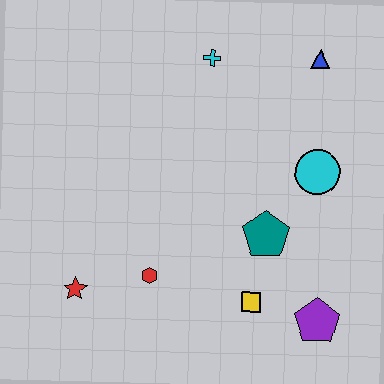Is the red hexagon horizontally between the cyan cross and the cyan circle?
No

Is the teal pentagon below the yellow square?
No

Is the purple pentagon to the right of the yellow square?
Yes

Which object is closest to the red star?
The red hexagon is closest to the red star.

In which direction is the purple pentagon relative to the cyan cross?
The purple pentagon is below the cyan cross.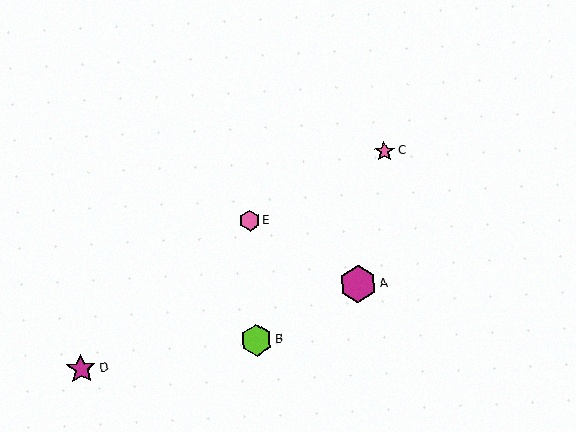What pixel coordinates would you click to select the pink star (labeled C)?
Click at (384, 152) to select the pink star C.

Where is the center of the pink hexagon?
The center of the pink hexagon is at (249, 221).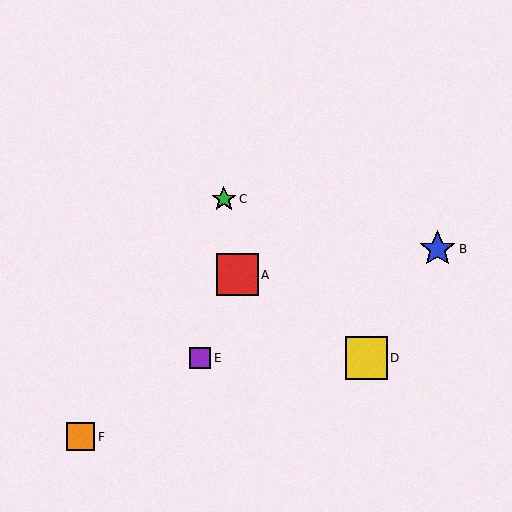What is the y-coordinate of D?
Object D is at y≈358.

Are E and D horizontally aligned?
Yes, both are at y≈358.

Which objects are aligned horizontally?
Objects D, E are aligned horizontally.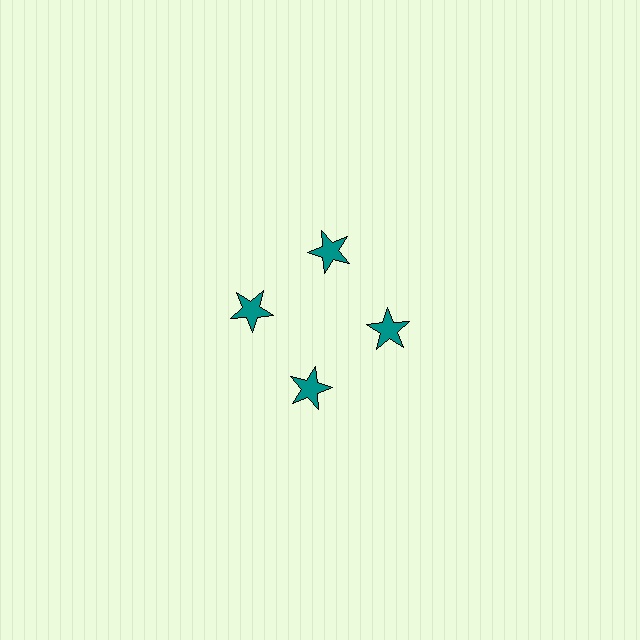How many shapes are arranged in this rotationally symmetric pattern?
There are 4 shapes, arranged in 4 groups of 1.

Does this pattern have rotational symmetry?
Yes, this pattern has 4-fold rotational symmetry. It looks the same after rotating 90 degrees around the center.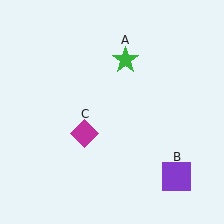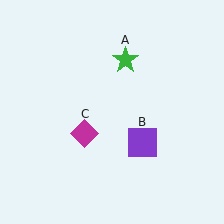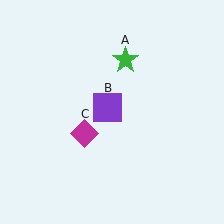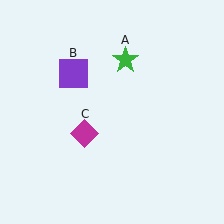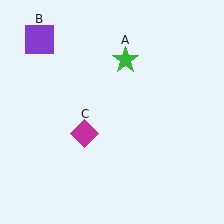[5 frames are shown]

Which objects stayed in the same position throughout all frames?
Green star (object A) and magenta diamond (object C) remained stationary.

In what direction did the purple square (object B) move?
The purple square (object B) moved up and to the left.